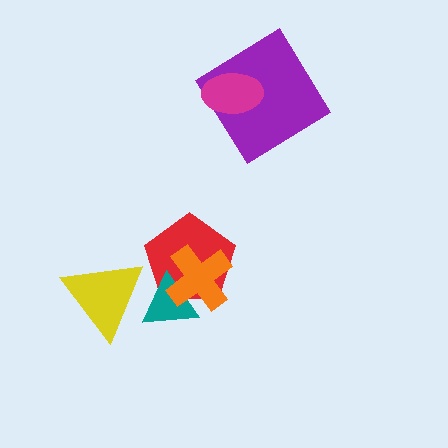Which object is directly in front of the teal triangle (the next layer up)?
The orange cross is directly in front of the teal triangle.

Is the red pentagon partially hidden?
Yes, it is partially covered by another shape.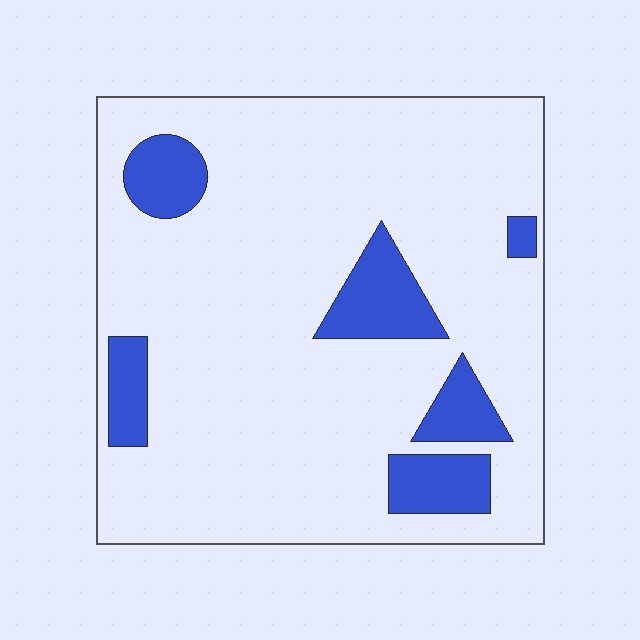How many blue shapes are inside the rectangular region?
6.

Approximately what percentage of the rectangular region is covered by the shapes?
Approximately 15%.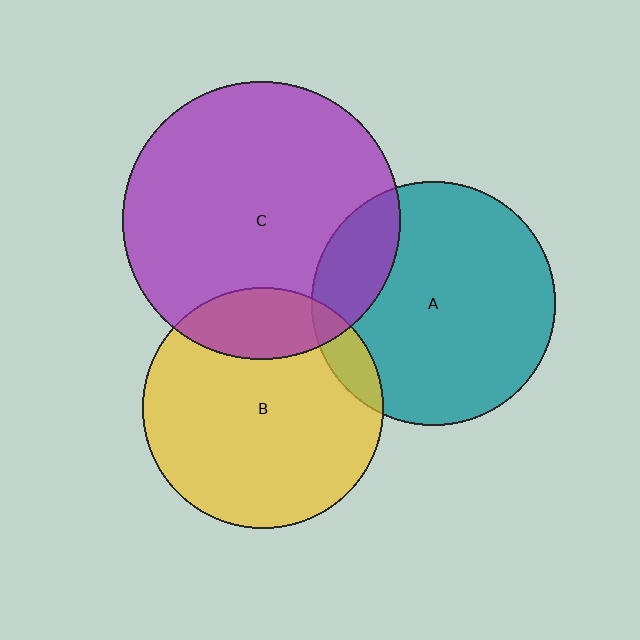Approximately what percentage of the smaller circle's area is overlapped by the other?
Approximately 20%.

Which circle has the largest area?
Circle C (purple).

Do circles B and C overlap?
Yes.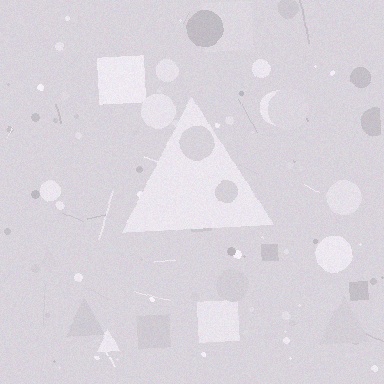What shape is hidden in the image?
A triangle is hidden in the image.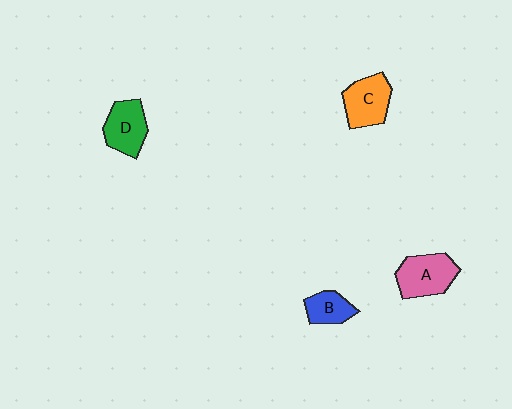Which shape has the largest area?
Shape A (pink).